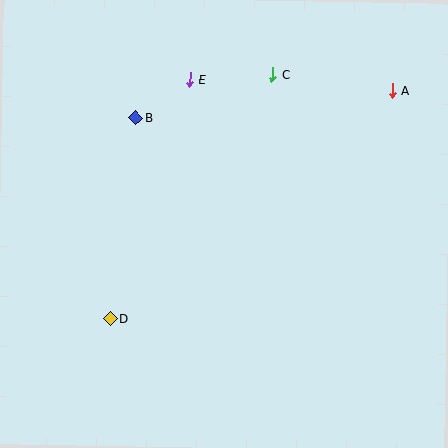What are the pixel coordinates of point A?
Point A is at (393, 91).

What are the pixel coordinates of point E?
Point E is at (190, 80).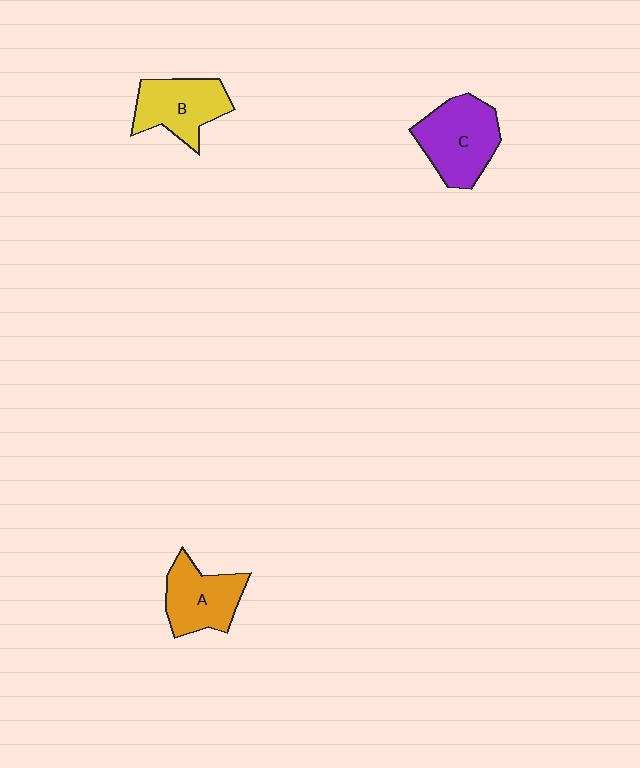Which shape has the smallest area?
Shape A (orange).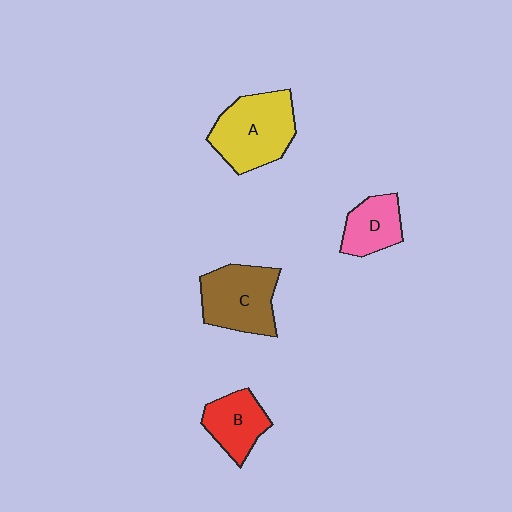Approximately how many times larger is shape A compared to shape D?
Approximately 1.8 times.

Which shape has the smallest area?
Shape D (pink).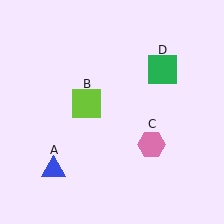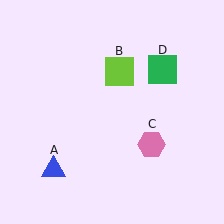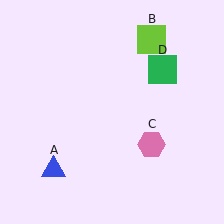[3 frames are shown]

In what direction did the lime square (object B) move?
The lime square (object B) moved up and to the right.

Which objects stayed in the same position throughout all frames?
Blue triangle (object A) and pink hexagon (object C) and green square (object D) remained stationary.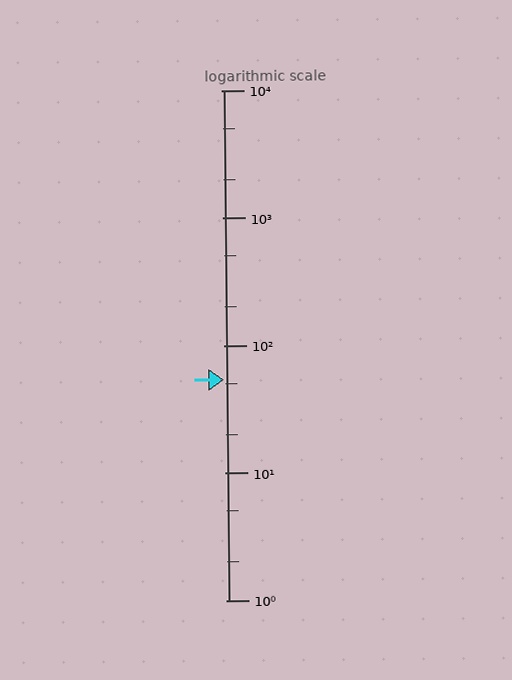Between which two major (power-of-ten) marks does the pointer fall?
The pointer is between 10 and 100.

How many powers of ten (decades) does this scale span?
The scale spans 4 decades, from 1 to 10000.